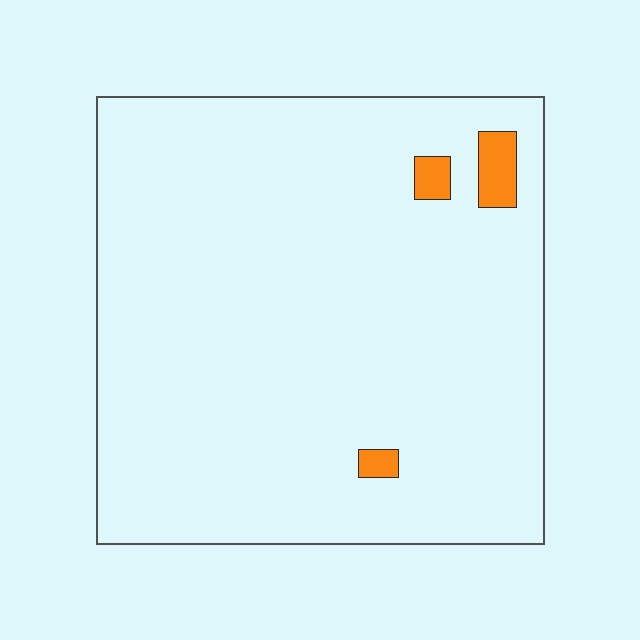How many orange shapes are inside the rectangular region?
3.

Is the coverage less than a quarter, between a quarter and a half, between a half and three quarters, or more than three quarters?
Less than a quarter.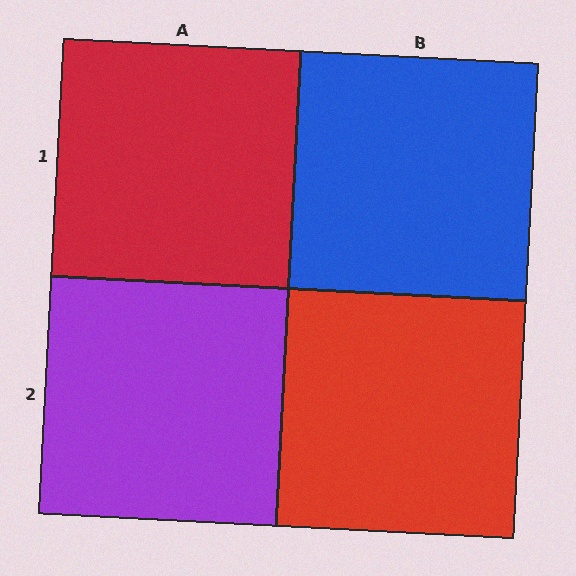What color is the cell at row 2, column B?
Red.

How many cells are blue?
1 cell is blue.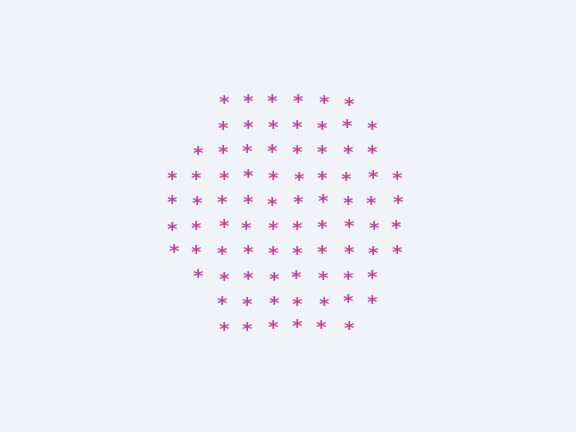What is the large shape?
The large shape is a hexagon.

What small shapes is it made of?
It is made of small asterisks.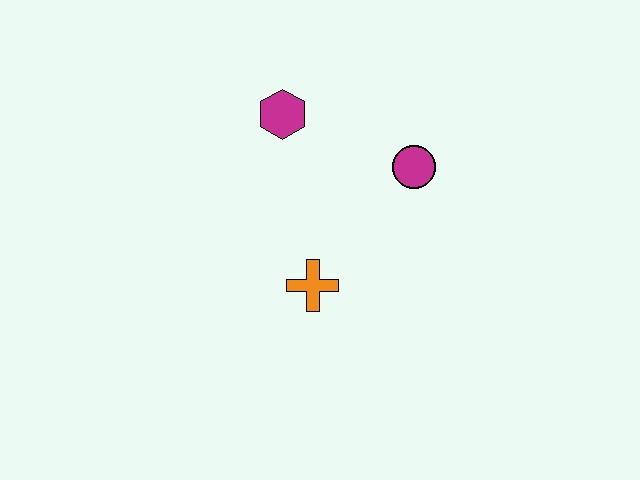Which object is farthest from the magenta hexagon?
The orange cross is farthest from the magenta hexagon.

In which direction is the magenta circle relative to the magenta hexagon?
The magenta circle is to the right of the magenta hexagon.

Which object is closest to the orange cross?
The magenta circle is closest to the orange cross.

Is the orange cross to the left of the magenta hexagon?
No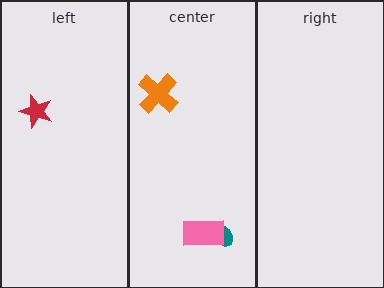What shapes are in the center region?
The teal ellipse, the pink rectangle, the orange cross.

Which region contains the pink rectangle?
The center region.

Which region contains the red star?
The left region.